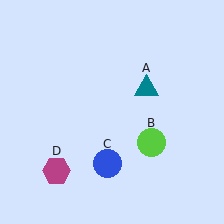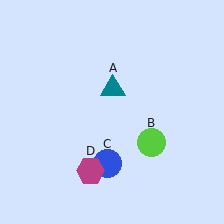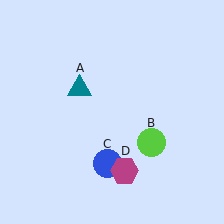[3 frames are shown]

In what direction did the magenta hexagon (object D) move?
The magenta hexagon (object D) moved right.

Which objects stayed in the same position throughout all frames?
Lime circle (object B) and blue circle (object C) remained stationary.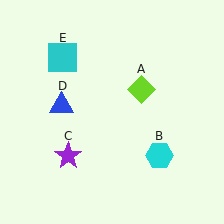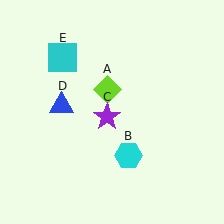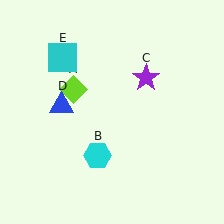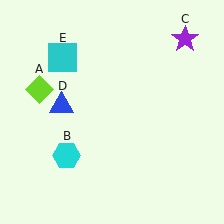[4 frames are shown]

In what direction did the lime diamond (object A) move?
The lime diamond (object A) moved left.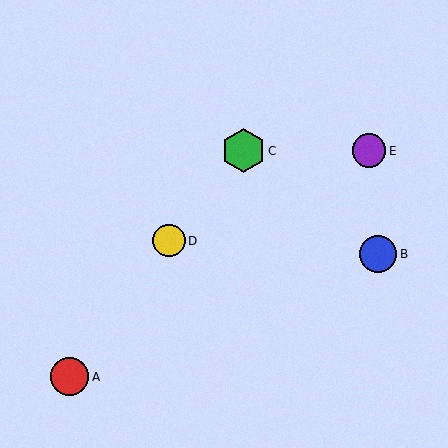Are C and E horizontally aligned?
Yes, both are at y≈151.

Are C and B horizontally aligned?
No, C is at y≈151 and B is at y≈254.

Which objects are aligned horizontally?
Objects C, E are aligned horizontally.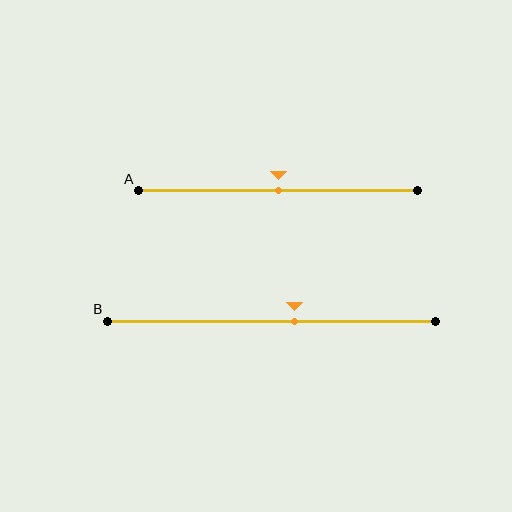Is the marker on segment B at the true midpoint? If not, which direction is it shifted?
No, the marker on segment B is shifted to the right by about 7% of the segment length.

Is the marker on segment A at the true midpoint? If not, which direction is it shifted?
Yes, the marker on segment A is at the true midpoint.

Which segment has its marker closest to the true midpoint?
Segment A has its marker closest to the true midpoint.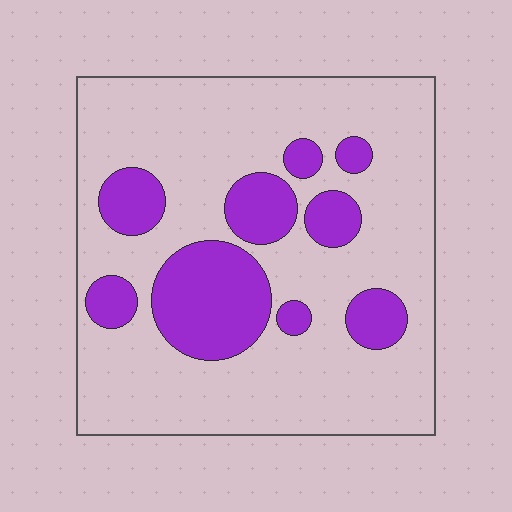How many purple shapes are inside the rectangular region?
9.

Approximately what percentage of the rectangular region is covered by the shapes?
Approximately 25%.